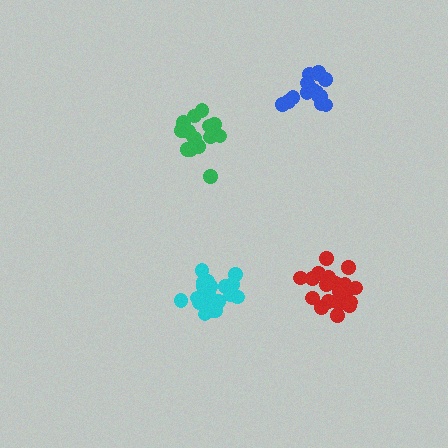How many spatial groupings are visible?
There are 4 spatial groupings.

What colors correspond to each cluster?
The clusters are colored: green, red, cyan, blue.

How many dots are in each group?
Group 1: 15 dots, Group 2: 19 dots, Group 3: 20 dots, Group 4: 15 dots (69 total).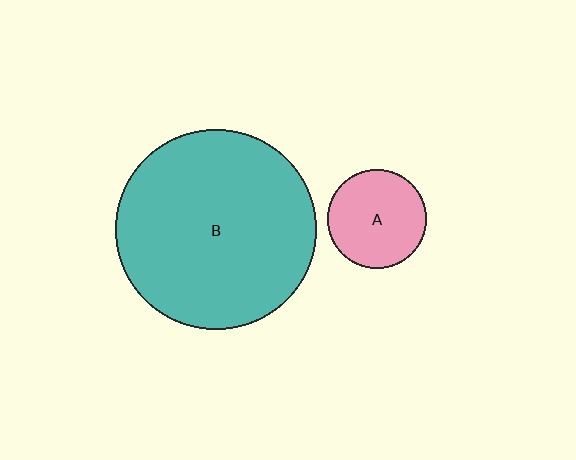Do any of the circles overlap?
No, none of the circles overlap.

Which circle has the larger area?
Circle B (teal).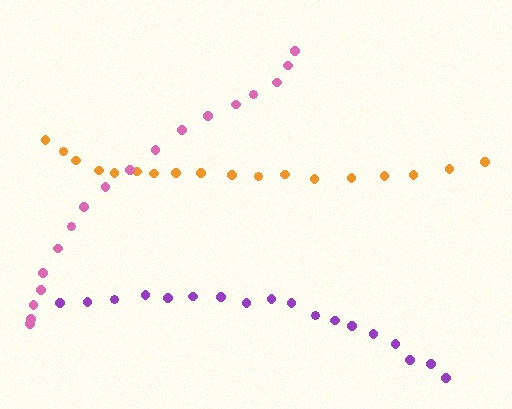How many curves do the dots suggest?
There are 3 distinct paths.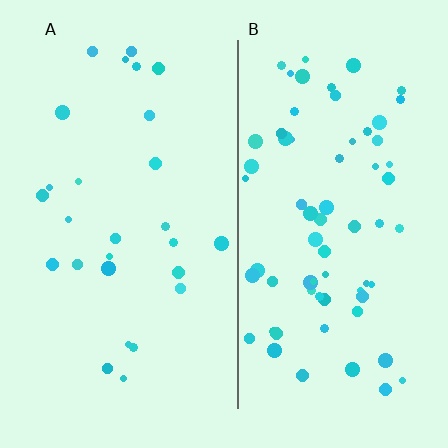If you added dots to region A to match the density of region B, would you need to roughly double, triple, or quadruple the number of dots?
Approximately triple.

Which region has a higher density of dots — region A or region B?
B (the right).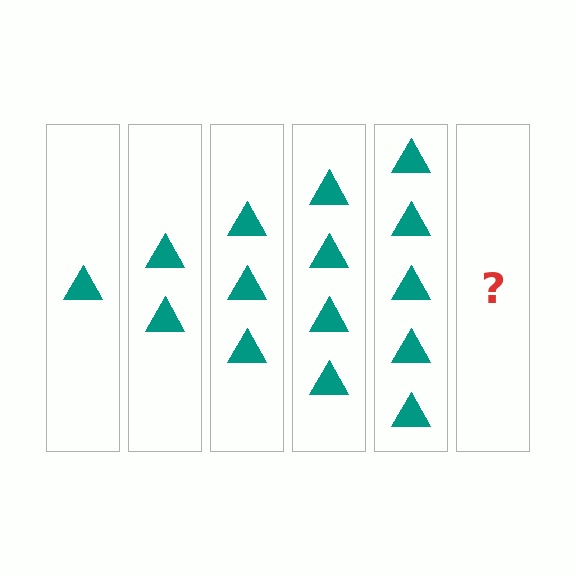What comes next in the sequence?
The next element should be 6 triangles.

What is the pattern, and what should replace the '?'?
The pattern is that each step adds one more triangle. The '?' should be 6 triangles.